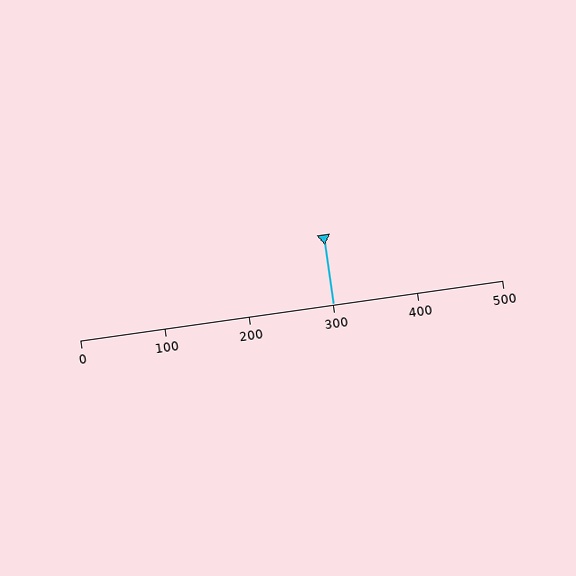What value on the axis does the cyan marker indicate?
The marker indicates approximately 300.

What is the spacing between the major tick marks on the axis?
The major ticks are spaced 100 apart.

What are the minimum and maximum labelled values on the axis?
The axis runs from 0 to 500.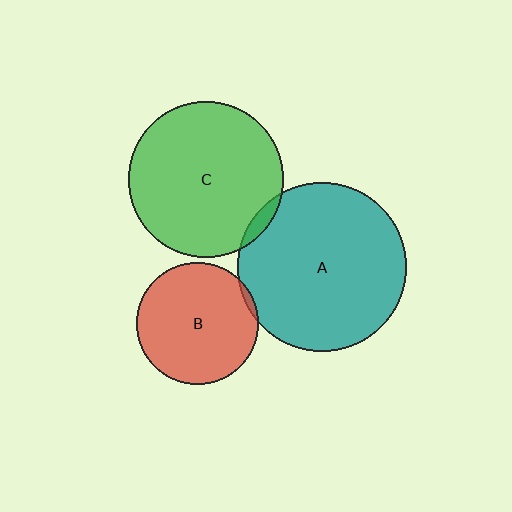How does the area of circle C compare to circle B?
Approximately 1.6 times.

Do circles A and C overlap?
Yes.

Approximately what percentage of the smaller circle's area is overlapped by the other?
Approximately 5%.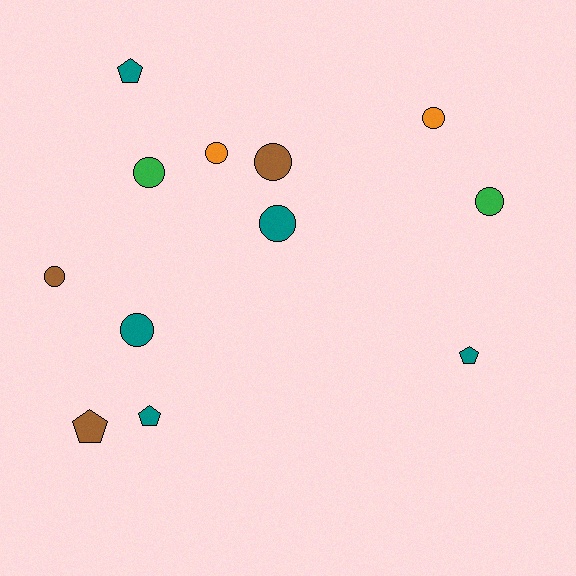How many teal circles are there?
There are 2 teal circles.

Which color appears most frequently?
Teal, with 5 objects.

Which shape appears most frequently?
Circle, with 8 objects.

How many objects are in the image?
There are 12 objects.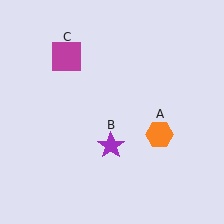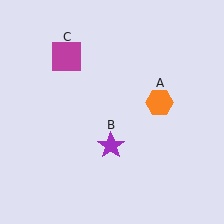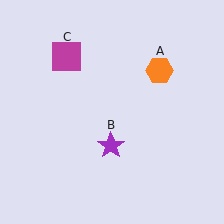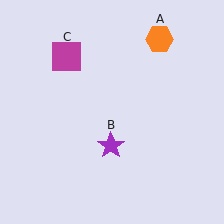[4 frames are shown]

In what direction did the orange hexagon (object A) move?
The orange hexagon (object A) moved up.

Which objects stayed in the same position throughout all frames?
Purple star (object B) and magenta square (object C) remained stationary.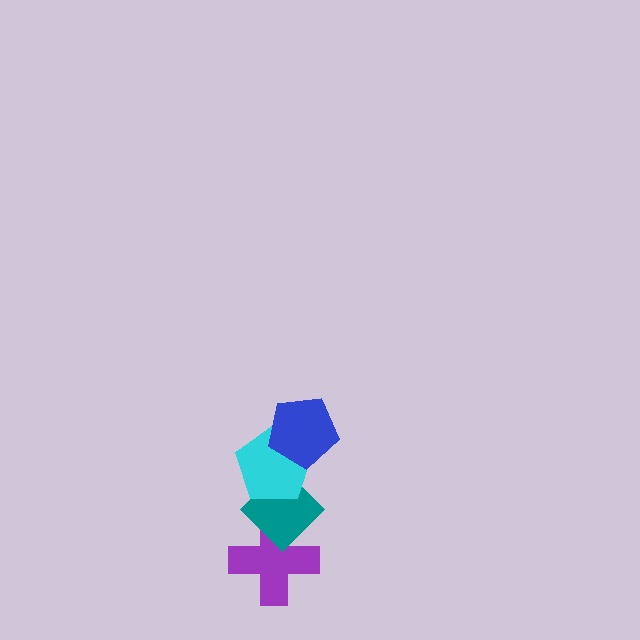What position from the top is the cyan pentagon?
The cyan pentagon is 2nd from the top.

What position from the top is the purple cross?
The purple cross is 4th from the top.